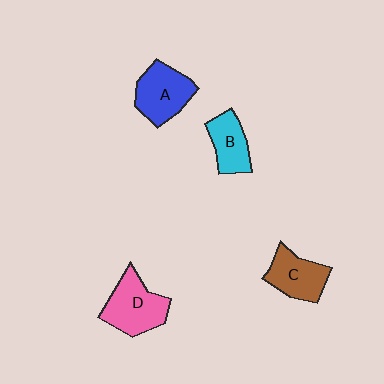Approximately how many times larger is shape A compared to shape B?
Approximately 1.3 times.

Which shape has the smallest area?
Shape B (cyan).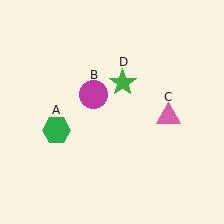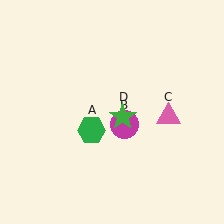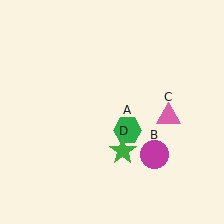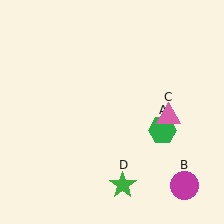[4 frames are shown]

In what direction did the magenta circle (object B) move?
The magenta circle (object B) moved down and to the right.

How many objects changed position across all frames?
3 objects changed position: green hexagon (object A), magenta circle (object B), green star (object D).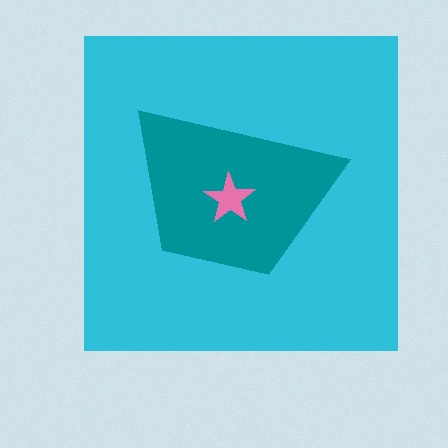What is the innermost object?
The pink star.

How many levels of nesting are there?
3.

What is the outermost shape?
The cyan square.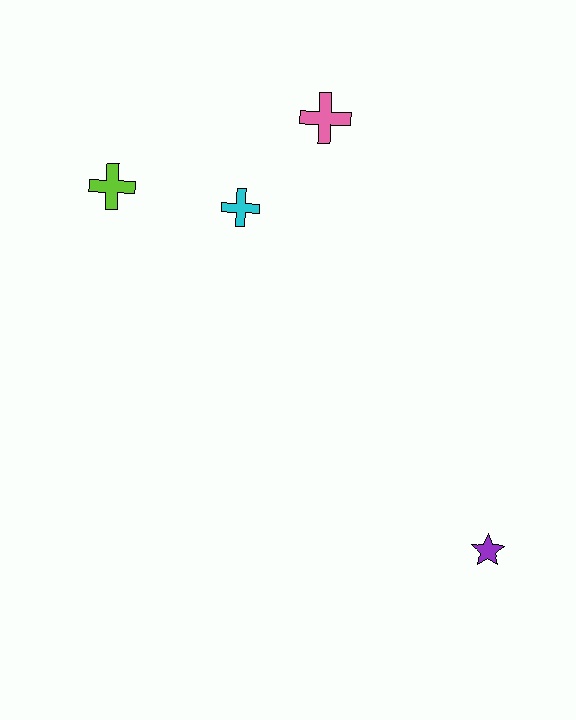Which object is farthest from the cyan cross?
The purple star is farthest from the cyan cross.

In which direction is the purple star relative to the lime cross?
The purple star is to the right of the lime cross.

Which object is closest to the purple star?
The cyan cross is closest to the purple star.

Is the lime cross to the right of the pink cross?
No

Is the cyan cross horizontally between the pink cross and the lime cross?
Yes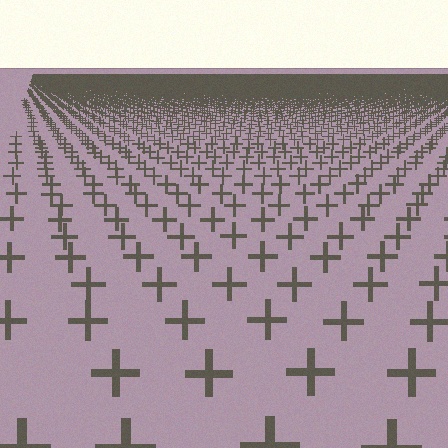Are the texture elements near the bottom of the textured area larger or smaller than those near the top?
Larger. Near the bottom, elements are closer to the viewer and appear at a bigger on-screen size.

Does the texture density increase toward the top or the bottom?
Density increases toward the top.